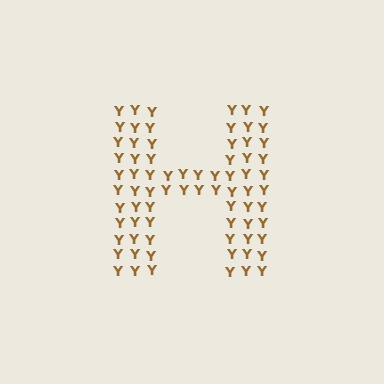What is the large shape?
The large shape is the letter H.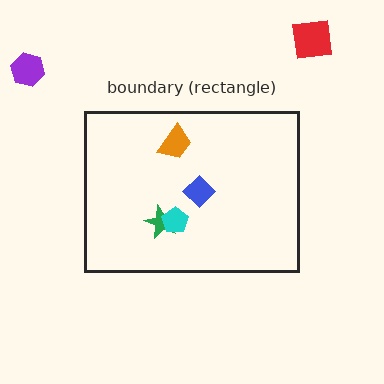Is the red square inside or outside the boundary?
Outside.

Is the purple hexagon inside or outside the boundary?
Outside.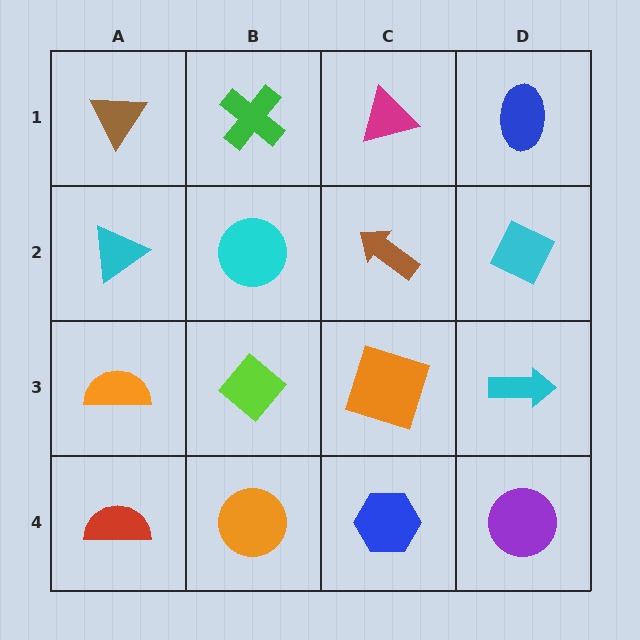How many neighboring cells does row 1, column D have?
2.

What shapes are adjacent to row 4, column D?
A cyan arrow (row 3, column D), a blue hexagon (row 4, column C).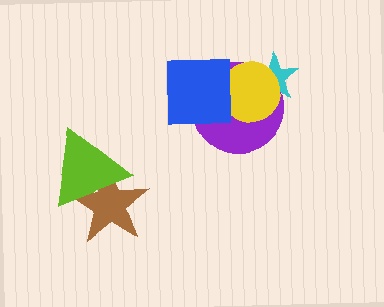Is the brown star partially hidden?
Yes, it is partially covered by another shape.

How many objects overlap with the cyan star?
2 objects overlap with the cyan star.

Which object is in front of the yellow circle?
The blue square is in front of the yellow circle.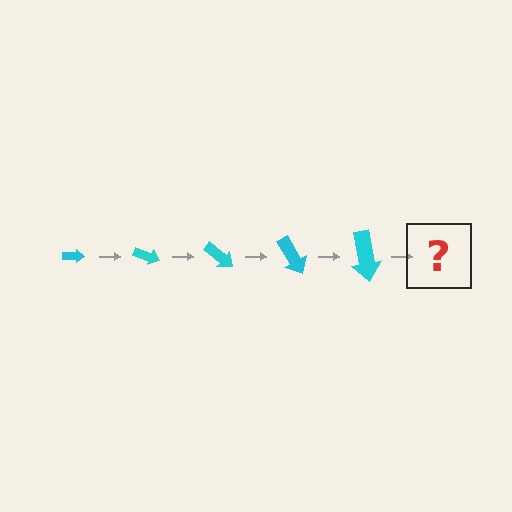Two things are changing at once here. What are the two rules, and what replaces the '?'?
The two rules are that the arrow grows larger each step and it rotates 20 degrees each step. The '?' should be an arrow, larger than the previous one and rotated 100 degrees from the start.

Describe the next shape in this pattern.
It should be an arrow, larger than the previous one and rotated 100 degrees from the start.